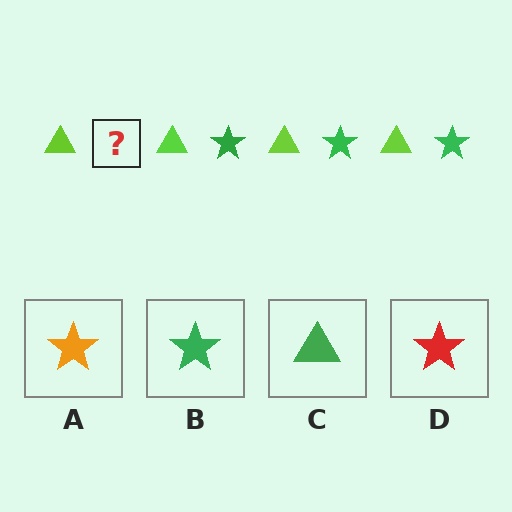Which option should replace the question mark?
Option B.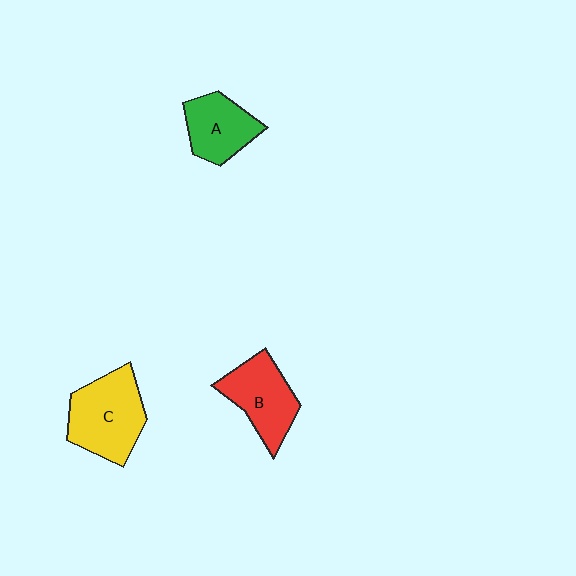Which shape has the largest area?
Shape C (yellow).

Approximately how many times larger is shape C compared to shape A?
Approximately 1.4 times.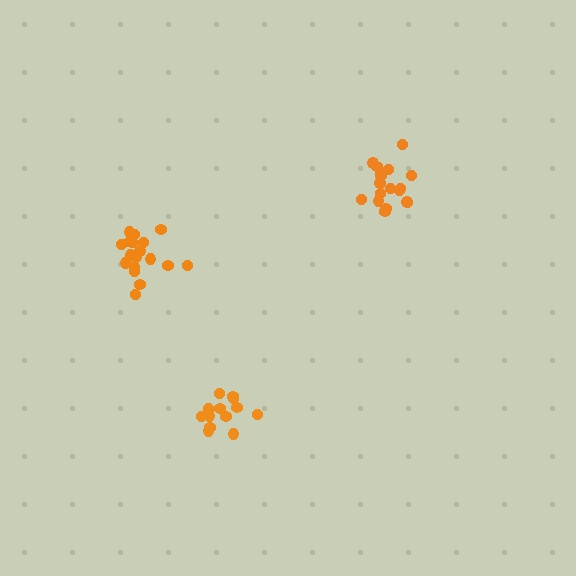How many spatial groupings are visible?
There are 3 spatial groupings.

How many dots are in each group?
Group 1: 18 dots, Group 2: 14 dots, Group 3: 18 dots (50 total).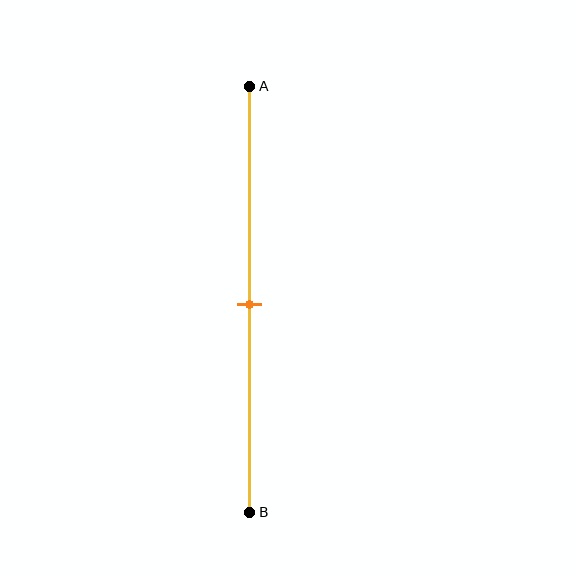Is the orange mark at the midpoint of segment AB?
Yes, the mark is approximately at the midpoint.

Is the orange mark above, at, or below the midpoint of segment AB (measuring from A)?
The orange mark is approximately at the midpoint of segment AB.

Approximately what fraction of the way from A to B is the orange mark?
The orange mark is approximately 50% of the way from A to B.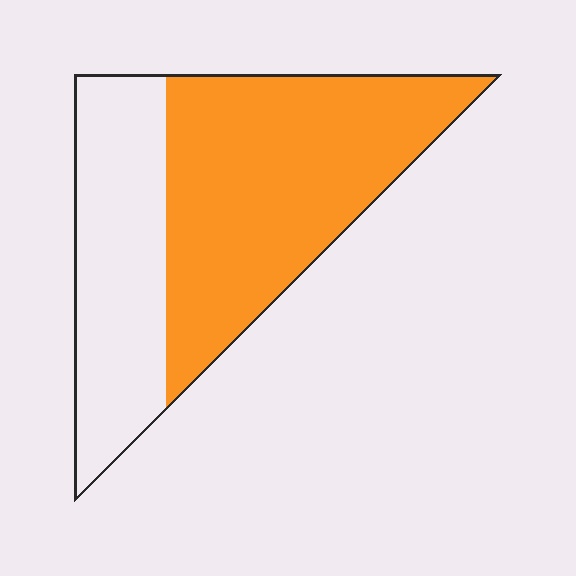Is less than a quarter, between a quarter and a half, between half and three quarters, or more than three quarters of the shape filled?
Between half and three quarters.